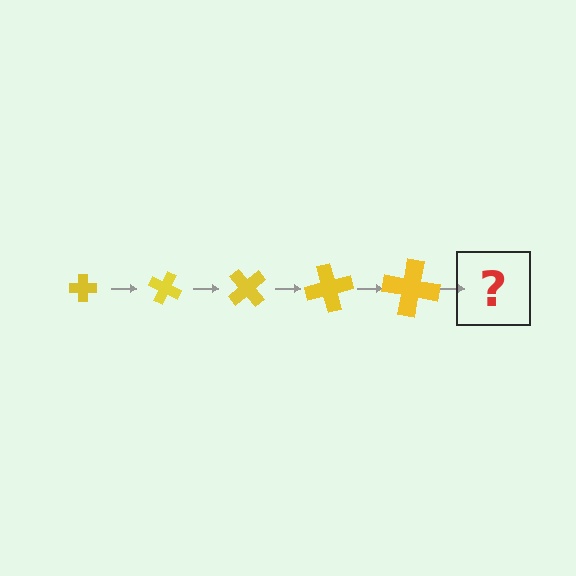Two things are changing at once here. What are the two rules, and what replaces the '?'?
The two rules are that the cross grows larger each step and it rotates 25 degrees each step. The '?' should be a cross, larger than the previous one and rotated 125 degrees from the start.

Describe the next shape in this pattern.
It should be a cross, larger than the previous one and rotated 125 degrees from the start.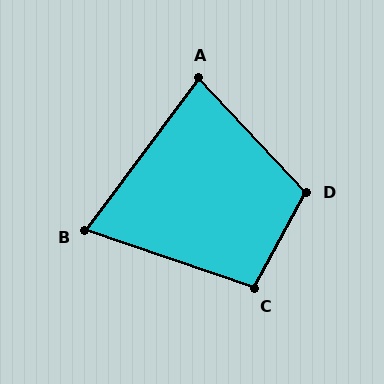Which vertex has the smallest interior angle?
B, at approximately 72 degrees.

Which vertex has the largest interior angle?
D, at approximately 108 degrees.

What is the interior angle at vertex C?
Approximately 100 degrees (obtuse).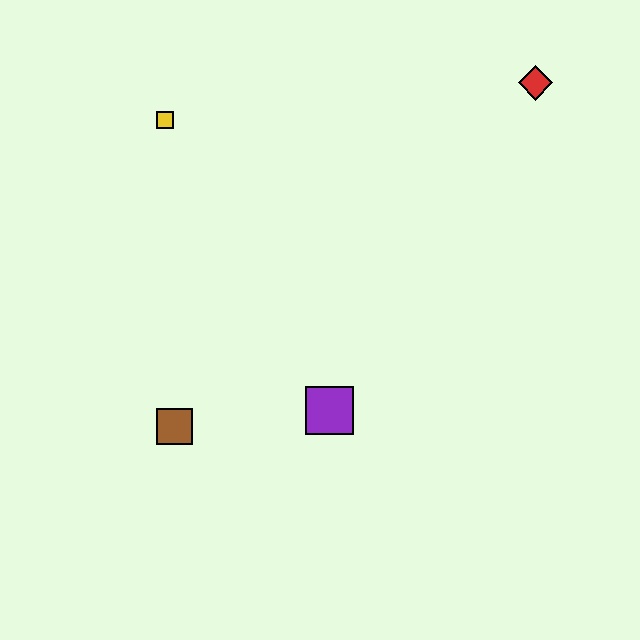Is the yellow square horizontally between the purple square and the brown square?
No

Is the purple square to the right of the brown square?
Yes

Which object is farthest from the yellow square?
The red diamond is farthest from the yellow square.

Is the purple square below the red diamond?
Yes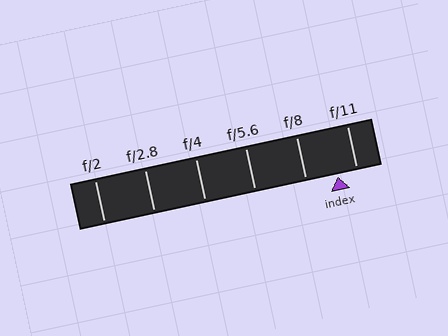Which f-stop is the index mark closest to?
The index mark is closest to f/11.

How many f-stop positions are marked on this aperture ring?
There are 6 f-stop positions marked.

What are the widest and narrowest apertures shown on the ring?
The widest aperture shown is f/2 and the narrowest is f/11.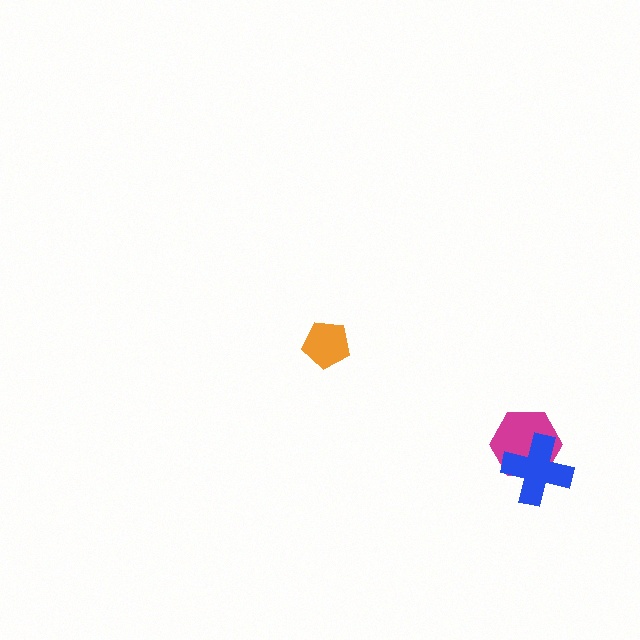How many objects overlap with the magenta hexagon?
1 object overlaps with the magenta hexagon.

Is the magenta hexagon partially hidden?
Yes, it is partially covered by another shape.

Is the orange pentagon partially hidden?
No, no other shape covers it.